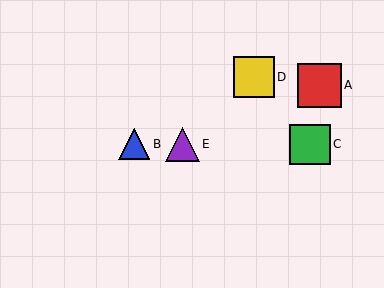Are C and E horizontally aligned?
Yes, both are at y≈144.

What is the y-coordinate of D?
Object D is at y≈77.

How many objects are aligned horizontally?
3 objects (B, C, E) are aligned horizontally.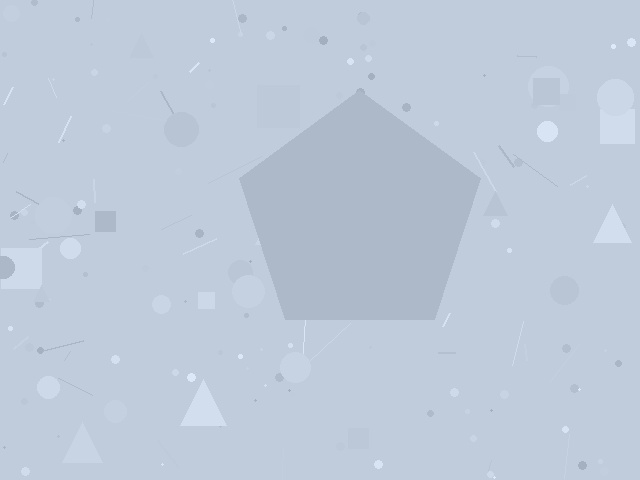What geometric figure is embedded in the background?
A pentagon is embedded in the background.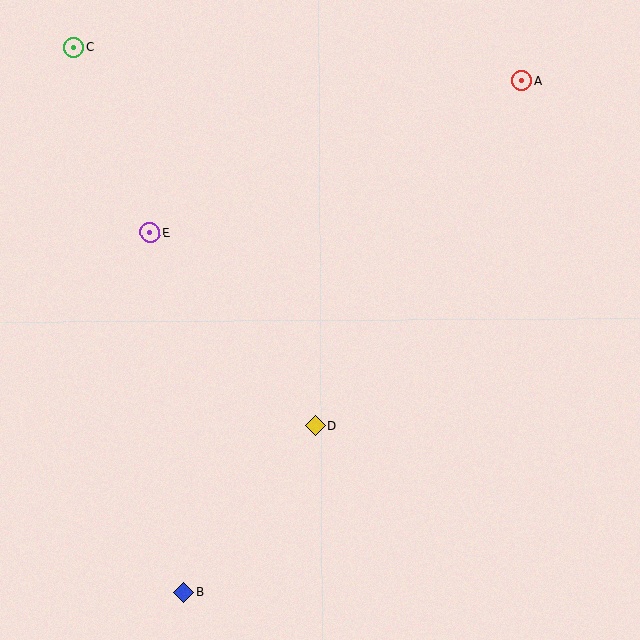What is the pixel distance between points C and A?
The distance between C and A is 449 pixels.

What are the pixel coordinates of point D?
Point D is at (315, 426).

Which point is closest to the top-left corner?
Point C is closest to the top-left corner.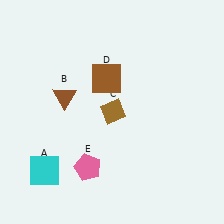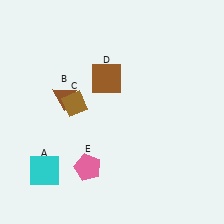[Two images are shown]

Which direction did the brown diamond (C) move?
The brown diamond (C) moved left.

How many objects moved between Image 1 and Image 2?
1 object moved between the two images.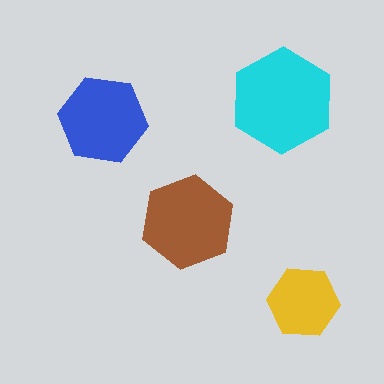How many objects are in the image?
There are 4 objects in the image.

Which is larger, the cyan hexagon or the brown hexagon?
The cyan one.